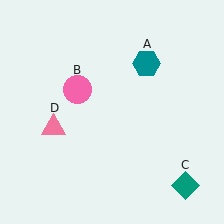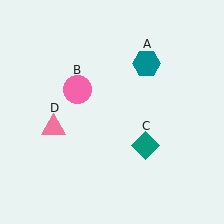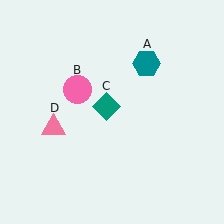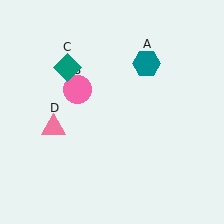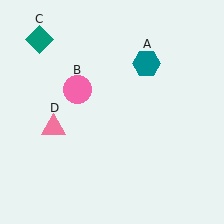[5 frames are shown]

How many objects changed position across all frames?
1 object changed position: teal diamond (object C).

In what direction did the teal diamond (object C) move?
The teal diamond (object C) moved up and to the left.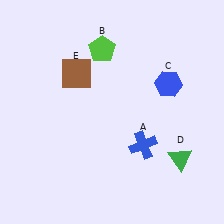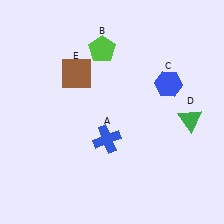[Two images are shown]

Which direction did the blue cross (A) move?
The blue cross (A) moved left.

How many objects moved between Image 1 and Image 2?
2 objects moved between the two images.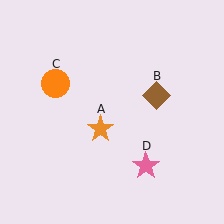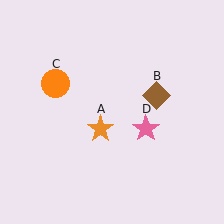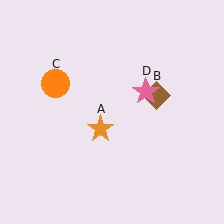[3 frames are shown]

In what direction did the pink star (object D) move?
The pink star (object D) moved up.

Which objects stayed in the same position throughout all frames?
Orange star (object A) and brown diamond (object B) and orange circle (object C) remained stationary.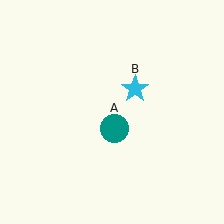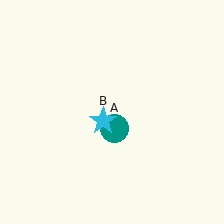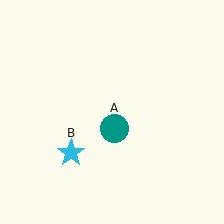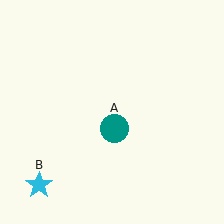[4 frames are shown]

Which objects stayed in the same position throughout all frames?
Teal circle (object A) remained stationary.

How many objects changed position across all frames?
1 object changed position: cyan star (object B).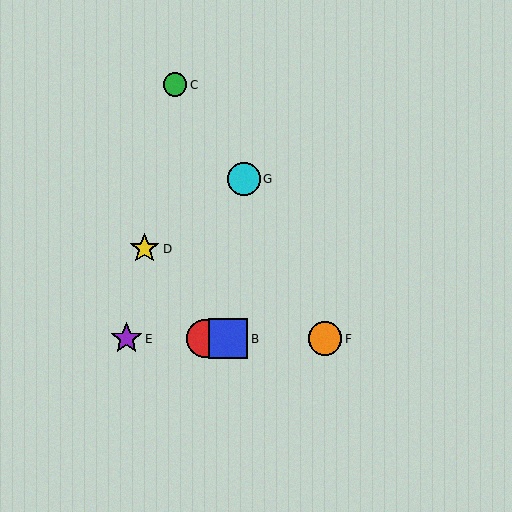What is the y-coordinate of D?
Object D is at y≈249.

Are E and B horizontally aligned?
Yes, both are at y≈339.